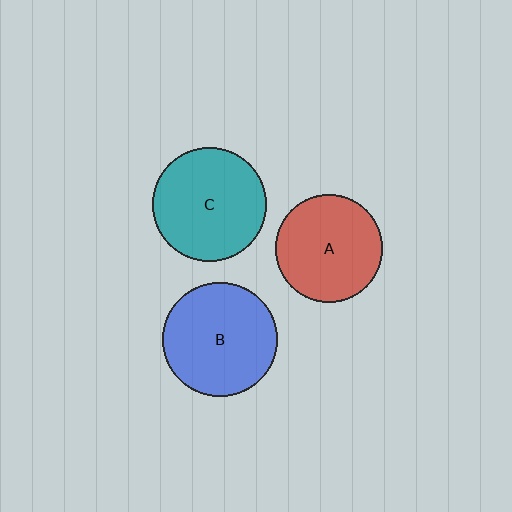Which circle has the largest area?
Circle B (blue).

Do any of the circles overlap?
No, none of the circles overlap.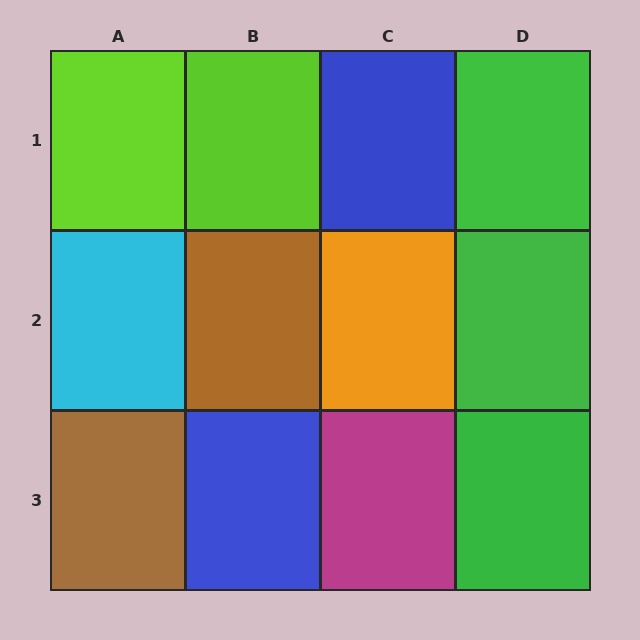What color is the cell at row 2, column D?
Green.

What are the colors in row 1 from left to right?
Lime, lime, blue, green.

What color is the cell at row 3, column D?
Green.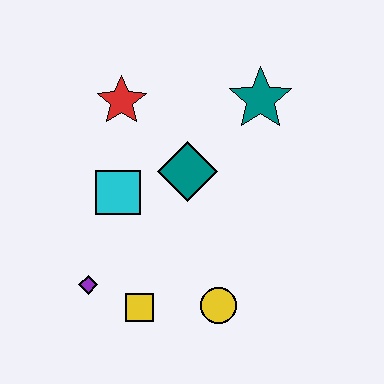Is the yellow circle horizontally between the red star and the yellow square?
No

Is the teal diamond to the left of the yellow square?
No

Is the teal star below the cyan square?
No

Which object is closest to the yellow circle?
The yellow square is closest to the yellow circle.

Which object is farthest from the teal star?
The purple diamond is farthest from the teal star.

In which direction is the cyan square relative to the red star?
The cyan square is below the red star.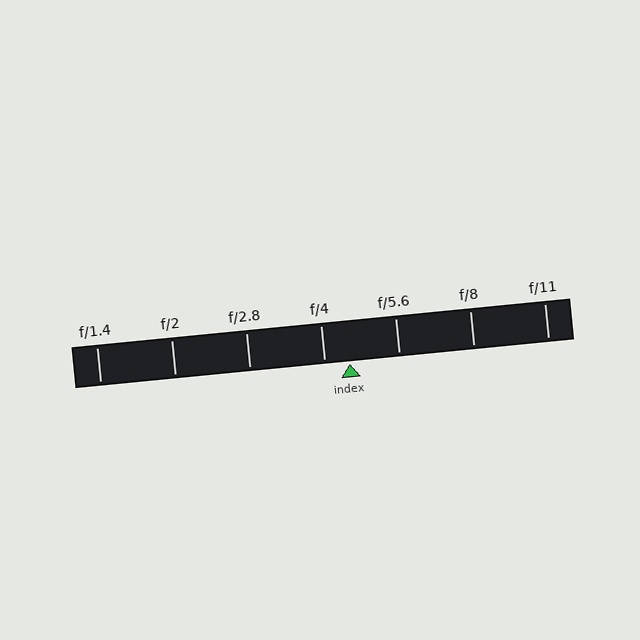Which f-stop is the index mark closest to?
The index mark is closest to f/4.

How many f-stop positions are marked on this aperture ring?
There are 7 f-stop positions marked.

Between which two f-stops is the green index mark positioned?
The index mark is between f/4 and f/5.6.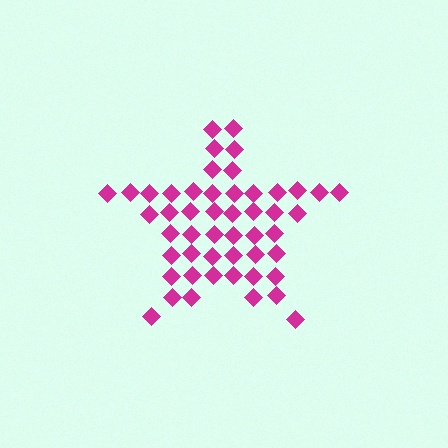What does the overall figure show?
The overall figure shows a star.